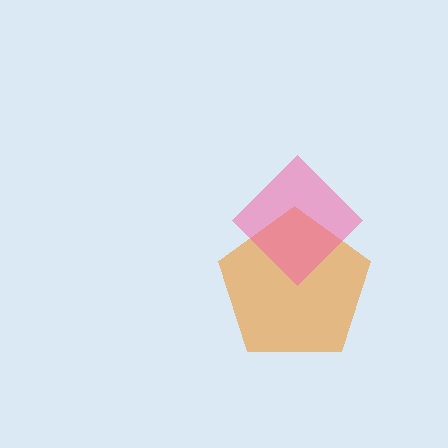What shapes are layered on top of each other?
The layered shapes are: an orange pentagon, a pink diamond.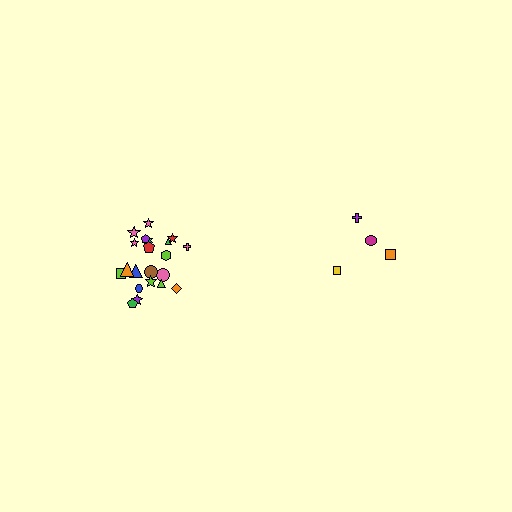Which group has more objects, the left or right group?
The left group.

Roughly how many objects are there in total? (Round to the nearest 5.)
Roughly 25 objects in total.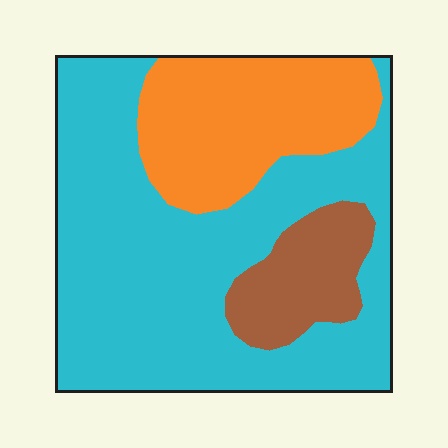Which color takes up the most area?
Cyan, at roughly 60%.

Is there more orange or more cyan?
Cyan.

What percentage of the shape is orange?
Orange takes up about one quarter (1/4) of the shape.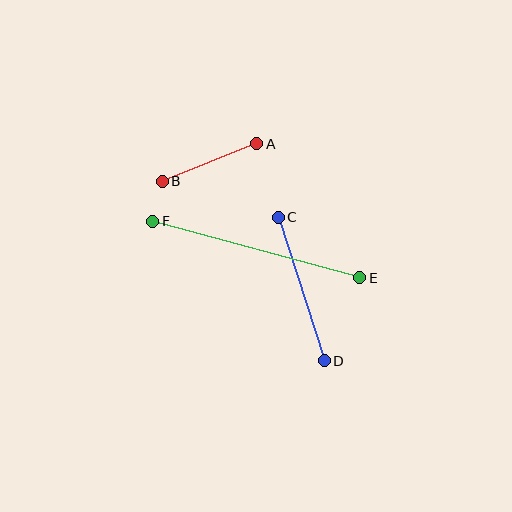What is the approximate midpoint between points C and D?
The midpoint is at approximately (301, 289) pixels.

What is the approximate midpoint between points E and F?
The midpoint is at approximately (256, 249) pixels.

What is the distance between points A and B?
The distance is approximately 102 pixels.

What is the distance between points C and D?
The distance is approximately 151 pixels.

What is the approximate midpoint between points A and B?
The midpoint is at approximately (210, 163) pixels.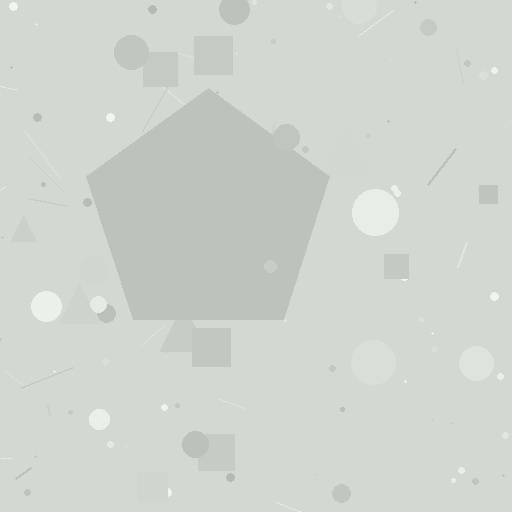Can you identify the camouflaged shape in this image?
The camouflaged shape is a pentagon.